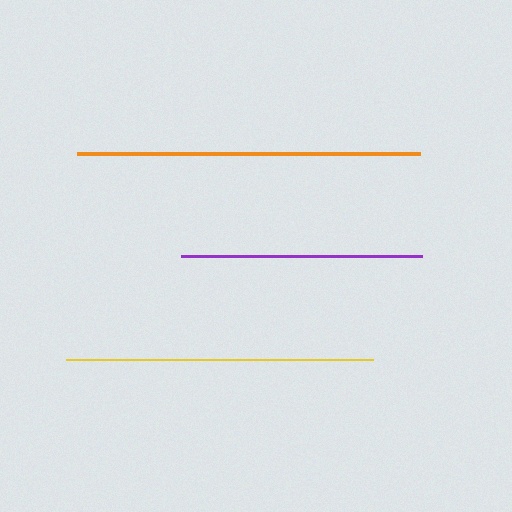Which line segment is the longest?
The orange line is the longest at approximately 343 pixels.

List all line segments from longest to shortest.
From longest to shortest: orange, yellow, purple.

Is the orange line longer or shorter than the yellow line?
The orange line is longer than the yellow line.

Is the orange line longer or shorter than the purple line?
The orange line is longer than the purple line.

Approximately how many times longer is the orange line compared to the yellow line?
The orange line is approximately 1.1 times the length of the yellow line.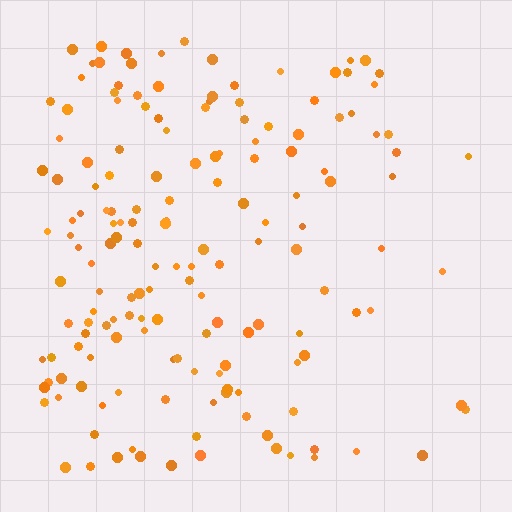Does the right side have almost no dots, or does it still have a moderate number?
Still a moderate number, just noticeably fewer than the left.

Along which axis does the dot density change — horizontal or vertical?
Horizontal.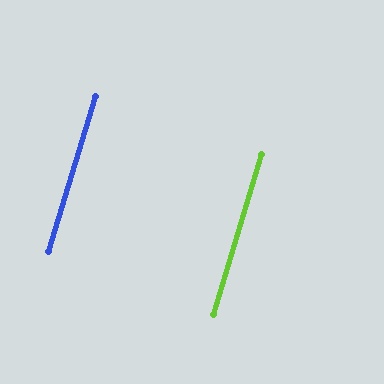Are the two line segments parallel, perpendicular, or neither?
Parallel — their directions differ by only 0.2°.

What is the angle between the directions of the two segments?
Approximately 0 degrees.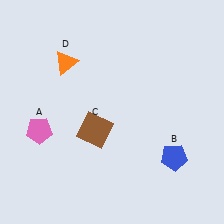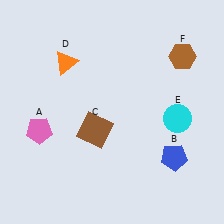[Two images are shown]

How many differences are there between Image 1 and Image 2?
There are 2 differences between the two images.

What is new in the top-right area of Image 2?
A brown hexagon (F) was added in the top-right area of Image 2.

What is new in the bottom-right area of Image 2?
A cyan circle (E) was added in the bottom-right area of Image 2.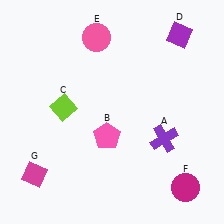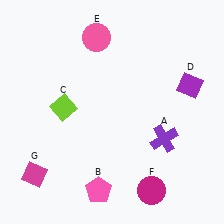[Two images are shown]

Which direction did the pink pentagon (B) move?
The pink pentagon (B) moved down.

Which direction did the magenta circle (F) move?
The magenta circle (F) moved left.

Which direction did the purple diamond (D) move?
The purple diamond (D) moved down.